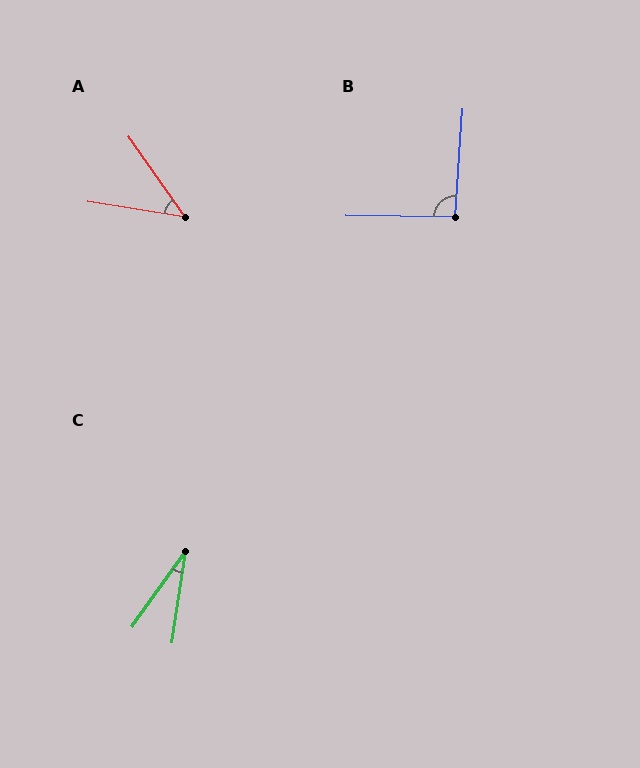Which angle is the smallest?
C, at approximately 27 degrees.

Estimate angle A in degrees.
Approximately 46 degrees.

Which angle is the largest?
B, at approximately 93 degrees.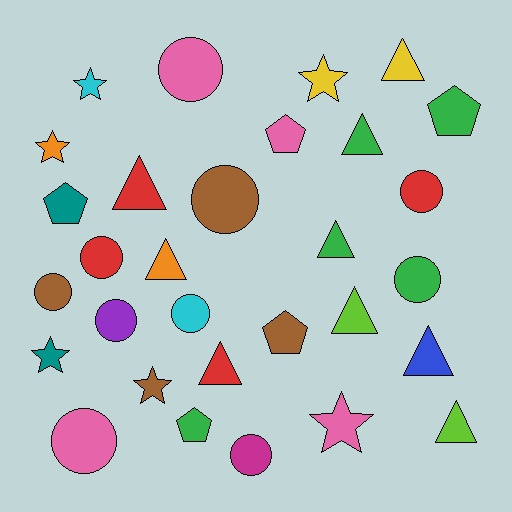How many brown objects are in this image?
There are 4 brown objects.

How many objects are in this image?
There are 30 objects.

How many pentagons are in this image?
There are 5 pentagons.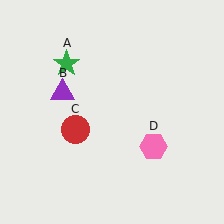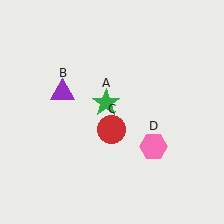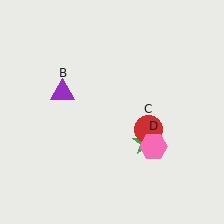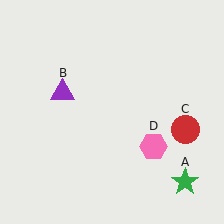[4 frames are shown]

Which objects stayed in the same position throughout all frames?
Purple triangle (object B) and pink hexagon (object D) remained stationary.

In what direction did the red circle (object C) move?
The red circle (object C) moved right.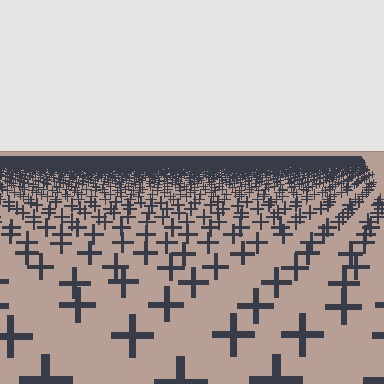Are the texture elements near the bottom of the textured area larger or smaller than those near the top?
Larger. Near the bottom, elements are closer to the viewer and appear at a bigger on-screen size.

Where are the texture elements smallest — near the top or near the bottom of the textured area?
Near the top.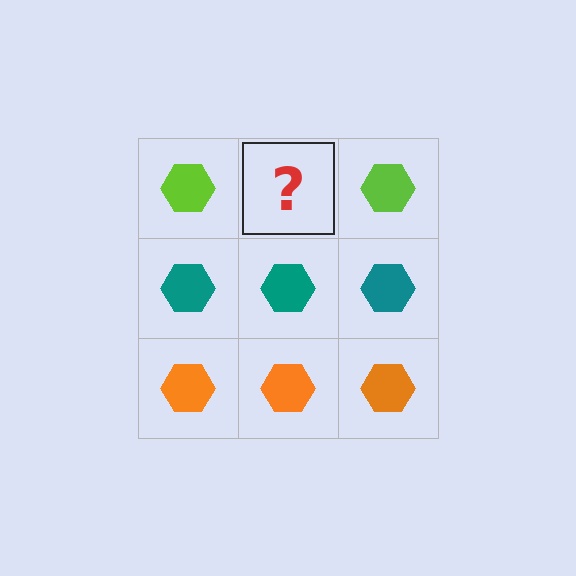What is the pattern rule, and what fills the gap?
The rule is that each row has a consistent color. The gap should be filled with a lime hexagon.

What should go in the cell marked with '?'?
The missing cell should contain a lime hexagon.